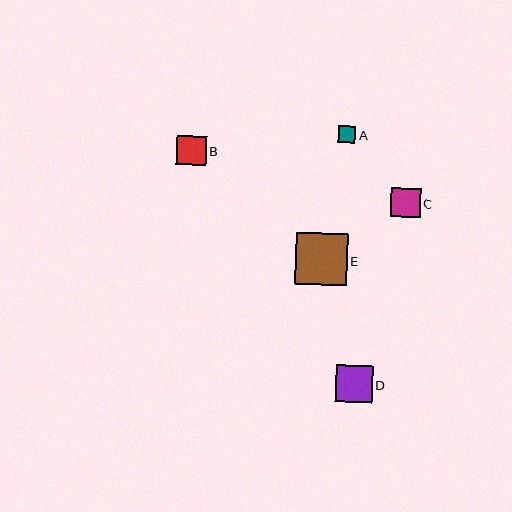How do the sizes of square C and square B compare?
Square C and square B are approximately the same size.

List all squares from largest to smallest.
From largest to smallest: E, D, C, B, A.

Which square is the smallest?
Square A is the smallest with a size of approximately 17 pixels.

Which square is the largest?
Square E is the largest with a size of approximately 52 pixels.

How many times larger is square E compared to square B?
Square E is approximately 1.8 times the size of square B.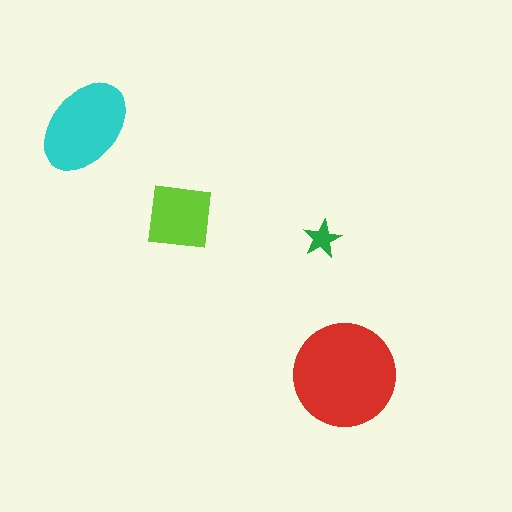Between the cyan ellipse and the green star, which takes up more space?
The cyan ellipse.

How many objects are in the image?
There are 4 objects in the image.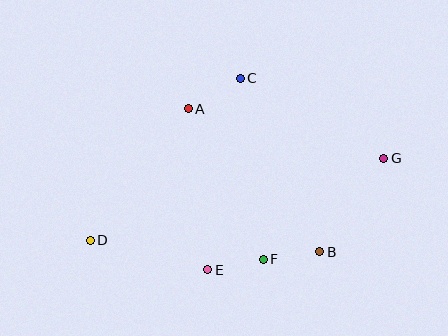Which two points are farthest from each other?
Points D and G are farthest from each other.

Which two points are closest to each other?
Points E and F are closest to each other.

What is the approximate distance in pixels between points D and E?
The distance between D and E is approximately 121 pixels.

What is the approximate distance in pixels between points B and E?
The distance between B and E is approximately 113 pixels.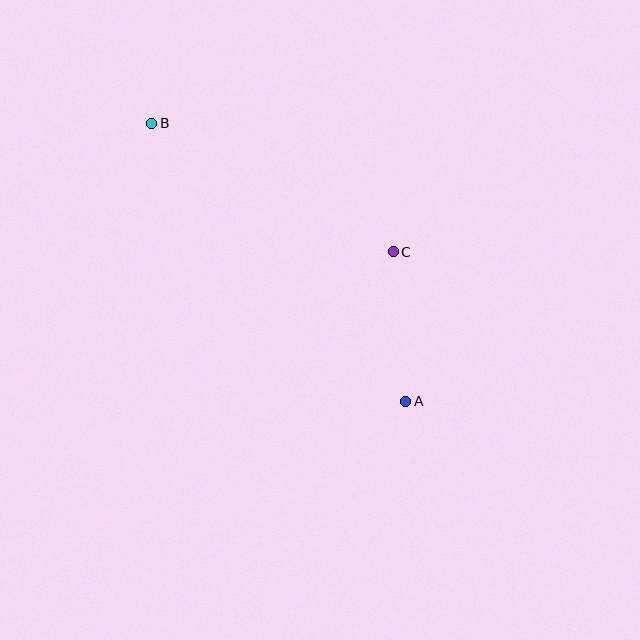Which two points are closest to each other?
Points A and C are closest to each other.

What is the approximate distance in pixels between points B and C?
The distance between B and C is approximately 274 pixels.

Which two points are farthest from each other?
Points A and B are farthest from each other.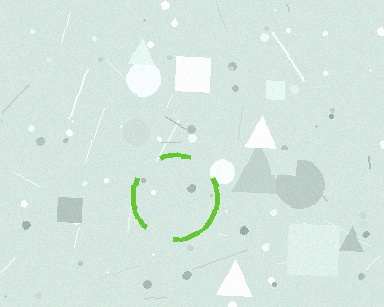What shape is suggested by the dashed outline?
The dashed outline suggests a circle.